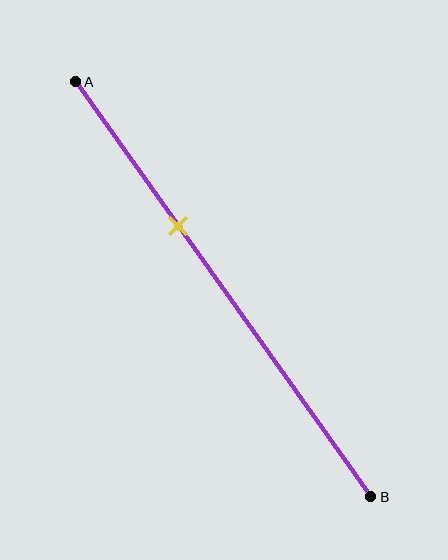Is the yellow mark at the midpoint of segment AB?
No, the mark is at about 35% from A, not at the 50% midpoint.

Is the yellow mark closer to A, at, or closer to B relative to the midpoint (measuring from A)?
The yellow mark is closer to point A than the midpoint of segment AB.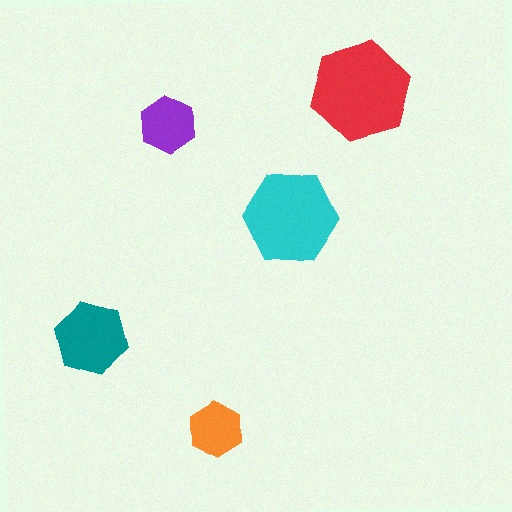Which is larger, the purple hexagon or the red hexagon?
The red one.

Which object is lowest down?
The orange hexagon is bottommost.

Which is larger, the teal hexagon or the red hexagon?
The red one.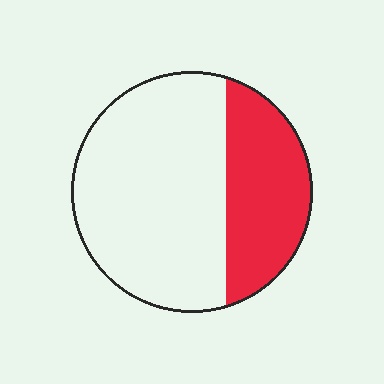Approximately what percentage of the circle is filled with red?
Approximately 30%.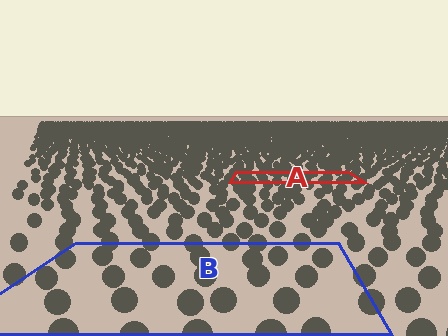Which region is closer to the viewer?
Region B is closer. The texture elements there are larger and more spread out.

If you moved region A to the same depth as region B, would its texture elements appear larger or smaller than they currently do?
They would appear larger. At a closer depth, the same texture elements are projected at a bigger on-screen size.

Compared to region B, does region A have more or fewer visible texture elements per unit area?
Region A has more texture elements per unit area — they are packed more densely because it is farther away.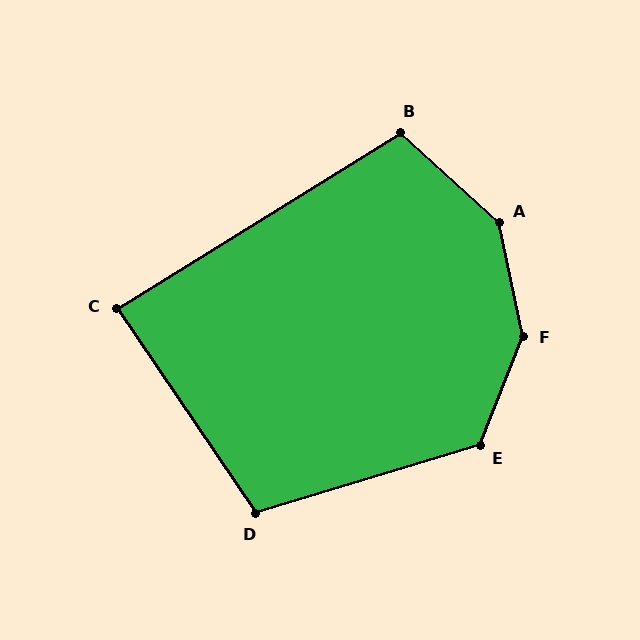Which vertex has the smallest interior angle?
C, at approximately 88 degrees.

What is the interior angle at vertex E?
Approximately 128 degrees (obtuse).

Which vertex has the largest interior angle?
F, at approximately 147 degrees.